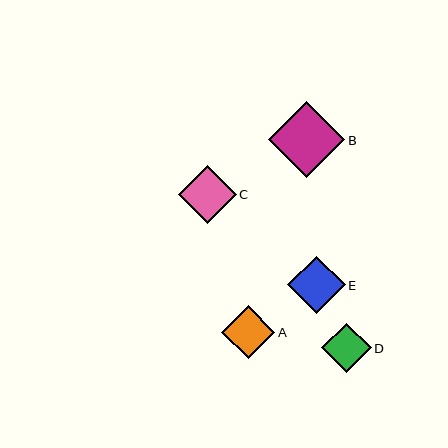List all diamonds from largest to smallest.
From largest to smallest: B, C, E, A, D.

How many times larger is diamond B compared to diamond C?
Diamond B is approximately 1.3 times the size of diamond C.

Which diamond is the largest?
Diamond B is the largest with a size of approximately 76 pixels.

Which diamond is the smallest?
Diamond D is the smallest with a size of approximately 49 pixels.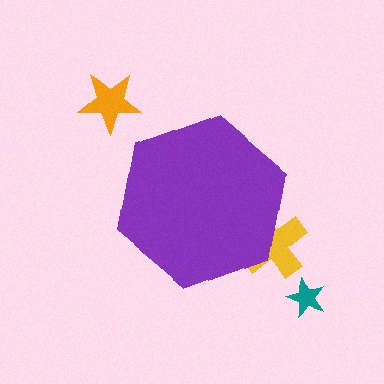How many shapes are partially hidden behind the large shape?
1 shape is partially hidden.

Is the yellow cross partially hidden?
Yes, the yellow cross is partially hidden behind the purple hexagon.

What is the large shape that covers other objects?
A purple hexagon.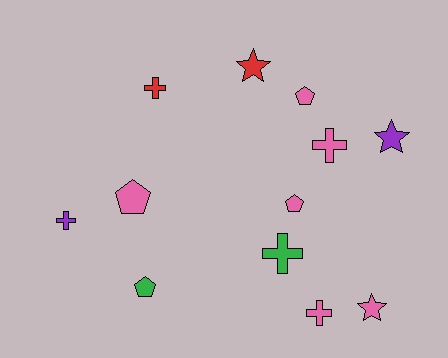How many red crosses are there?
There is 1 red cross.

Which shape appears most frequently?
Cross, with 5 objects.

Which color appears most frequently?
Pink, with 6 objects.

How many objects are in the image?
There are 12 objects.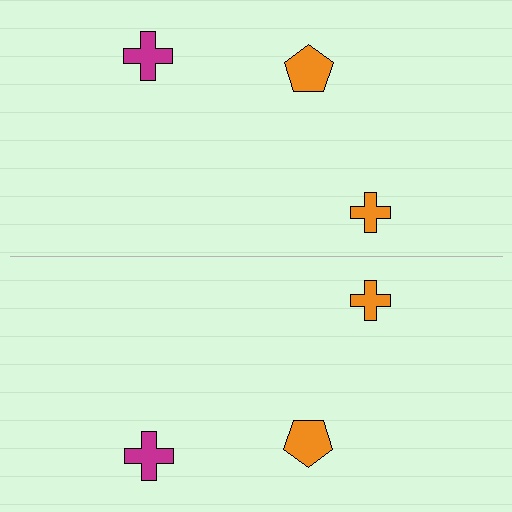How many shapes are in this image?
There are 6 shapes in this image.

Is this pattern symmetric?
Yes, this pattern has bilateral (reflection) symmetry.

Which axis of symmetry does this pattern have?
The pattern has a horizontal axis of symmetry running through the center of the image.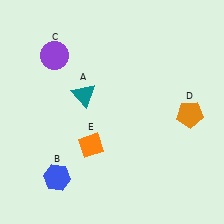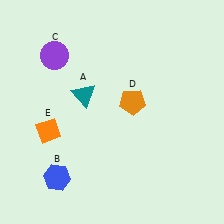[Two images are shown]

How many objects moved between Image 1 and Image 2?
2 objects moved between the two images.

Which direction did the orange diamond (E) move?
The orange diamond (E) moved left.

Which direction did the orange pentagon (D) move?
The orange pentagon (D) moved left.